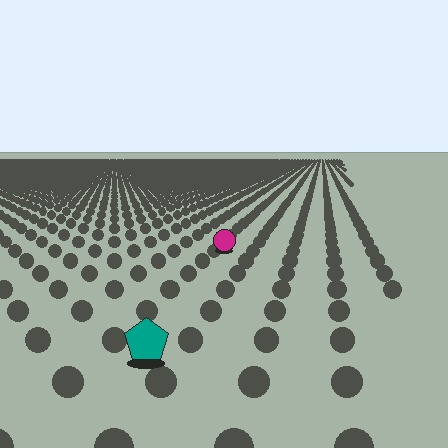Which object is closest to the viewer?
The teal pentagon is closest. The texture marks near it are larger and more spread out.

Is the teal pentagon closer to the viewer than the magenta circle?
Yes. The teal pentagon is closer — you can tell from the texture gradient: the ground texture is coarser near it.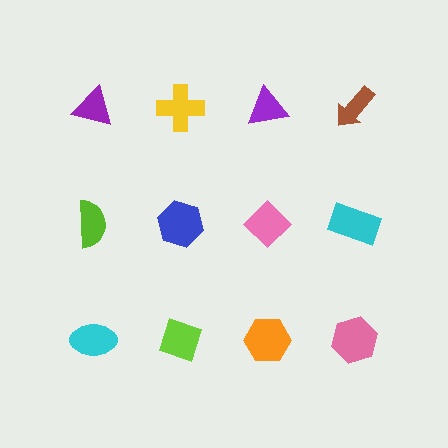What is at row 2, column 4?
A cyan rectangle.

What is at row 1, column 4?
A brown arrow.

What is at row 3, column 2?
A lime diamond.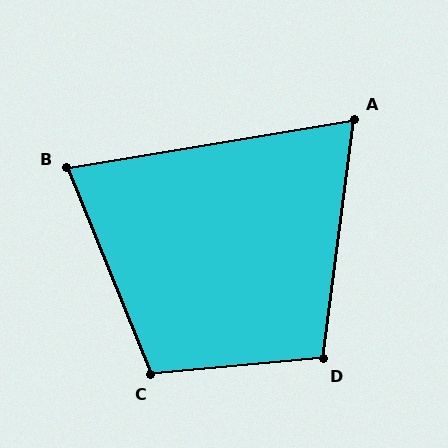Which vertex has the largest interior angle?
C, at approximately 107 degrees.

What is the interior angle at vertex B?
Approximately 77 degrees (acute).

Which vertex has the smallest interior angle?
A, at approximately 73 degrees.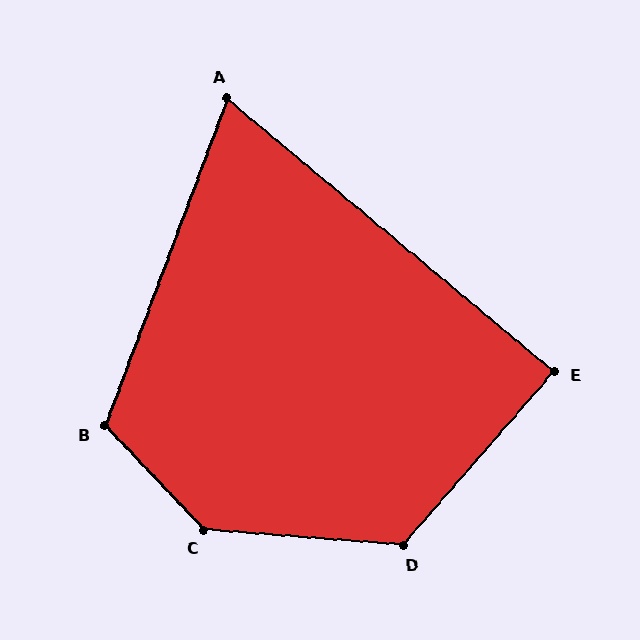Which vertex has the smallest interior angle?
A, at approximately 71 degrees.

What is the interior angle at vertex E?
Approximately 89 degrees (approximately right).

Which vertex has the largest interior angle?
C, at approximately 138 degrees.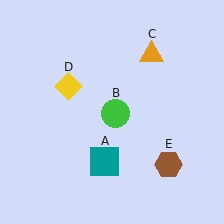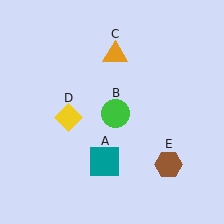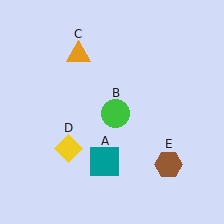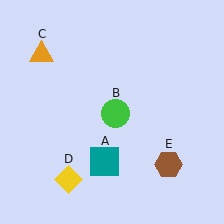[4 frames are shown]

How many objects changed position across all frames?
2 objects changed position: orange triangle (object C), yellow diamond (object D).